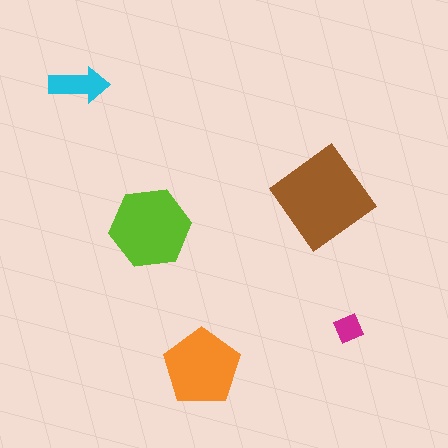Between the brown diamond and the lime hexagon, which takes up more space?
The brown diamond.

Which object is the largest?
The brown diamond.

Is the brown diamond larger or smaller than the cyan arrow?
Larger.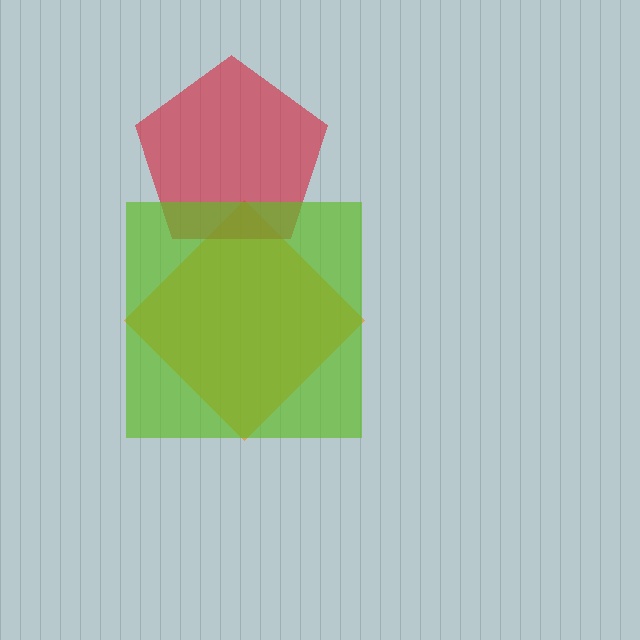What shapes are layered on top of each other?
The layered shapes are: an orange diamond, a red pentagon, a lime square.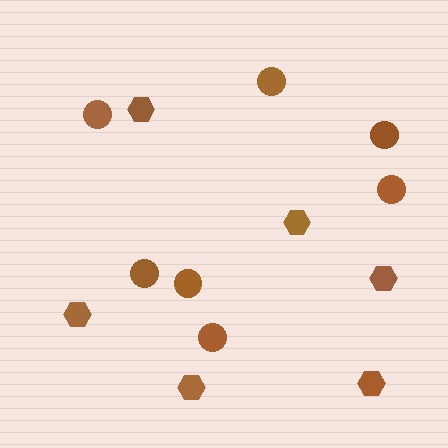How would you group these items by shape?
There are 2 groups: one group of hexagons (6) and one group of circles (7).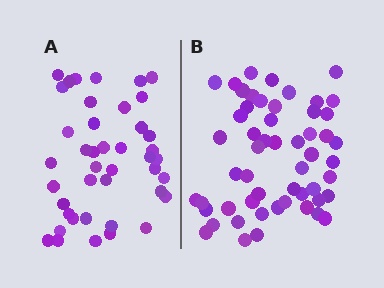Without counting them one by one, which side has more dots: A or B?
Region B (the right region) has more dots.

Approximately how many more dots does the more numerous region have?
Region B has roughly 12 or so more dots than region A.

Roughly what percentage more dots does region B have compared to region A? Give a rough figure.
About 30% more.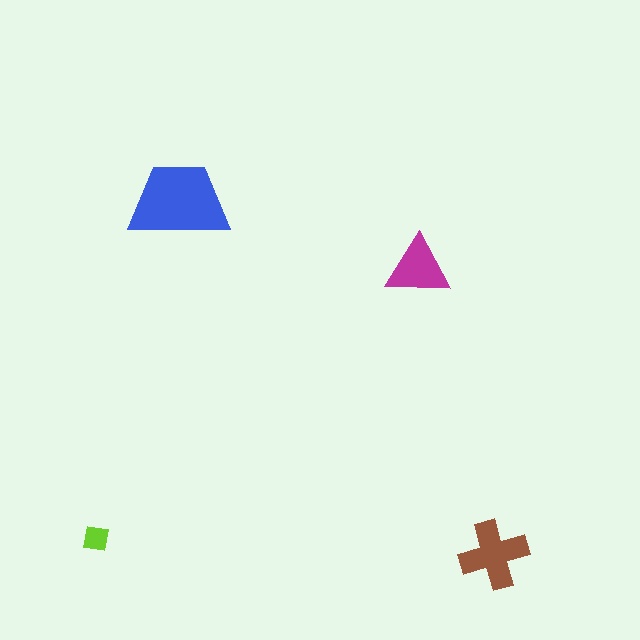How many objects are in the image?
There are 4 objects in the image.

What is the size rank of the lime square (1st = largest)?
4th.